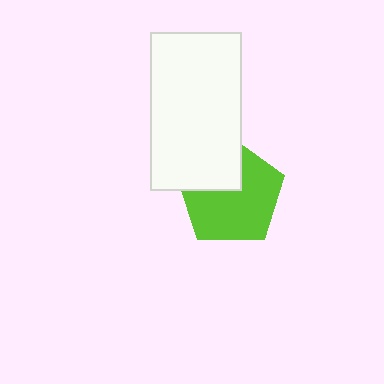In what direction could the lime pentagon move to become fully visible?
The lime pentagon could move toward the lower-right. That would shift it out from behind the white rectangle entirely.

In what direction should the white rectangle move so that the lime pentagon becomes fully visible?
The white rectangle should move toward the upper-left. That is the shortest direction to clear the overlap and leave the lime pentagon fully visible.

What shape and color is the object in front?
The object in front is a white rectangle.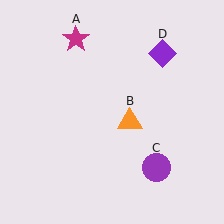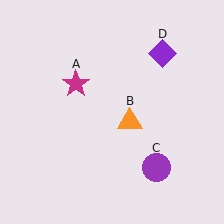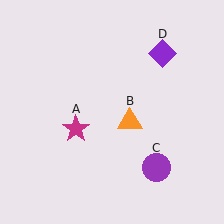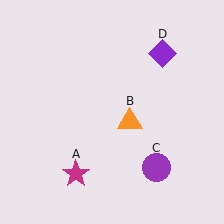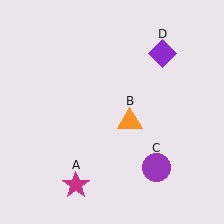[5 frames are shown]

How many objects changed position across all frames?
1 object changed position: magenta star (object A).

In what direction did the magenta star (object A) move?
The magenta star (object A) moved down.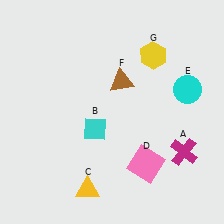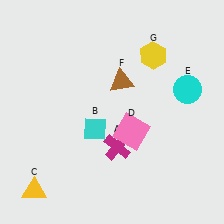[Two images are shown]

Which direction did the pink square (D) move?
The pink square (D) moved up.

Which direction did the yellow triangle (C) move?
The yellow triangle (C) moved left.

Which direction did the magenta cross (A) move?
The magenta cross (A) moved left.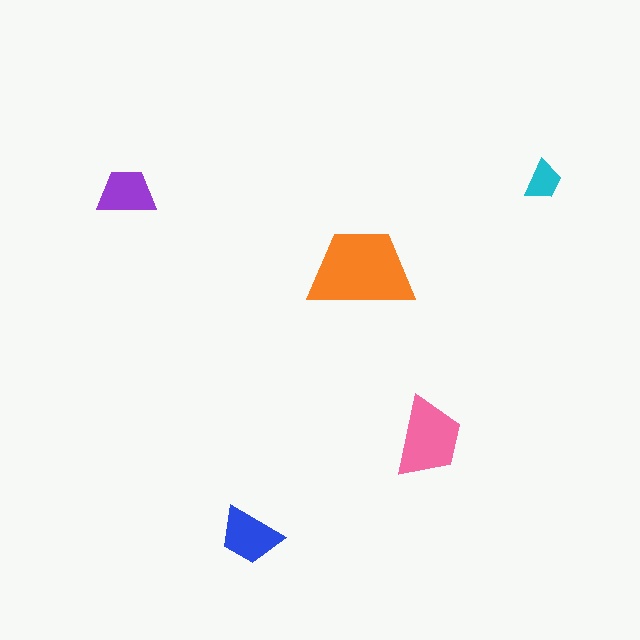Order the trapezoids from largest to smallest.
the orange one, the pink one, the blue one, the purple one, the cyan one.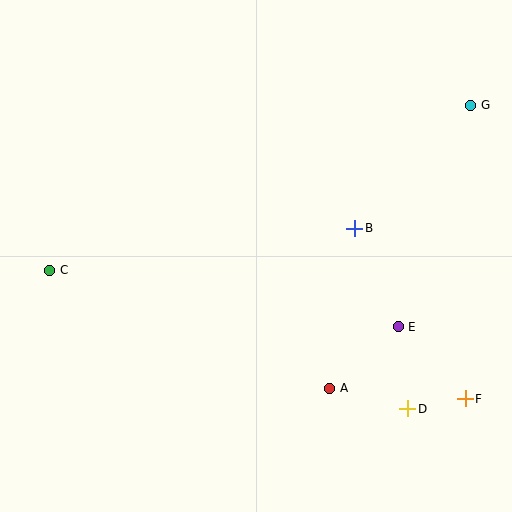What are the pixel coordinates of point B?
Point B is at (355, 228).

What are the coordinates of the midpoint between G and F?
The midpoint between G and F is at (468, 252).